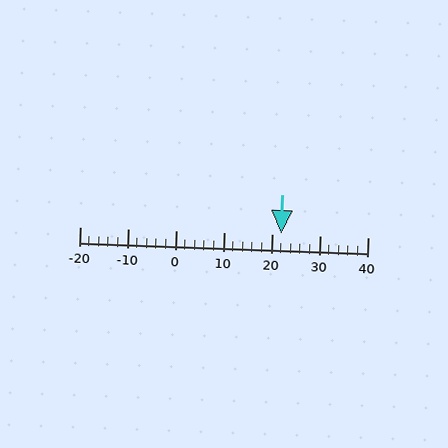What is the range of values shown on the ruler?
The ruler shows values from -20 to 40.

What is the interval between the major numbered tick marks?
The major tick marks are spaced 10 units apart.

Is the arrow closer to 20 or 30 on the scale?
The arrow is closer to 20.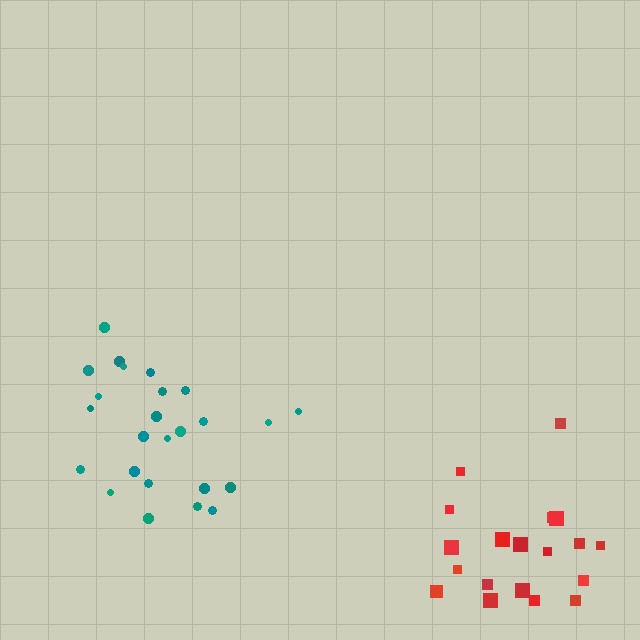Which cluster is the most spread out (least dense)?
Teal.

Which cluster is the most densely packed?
Red.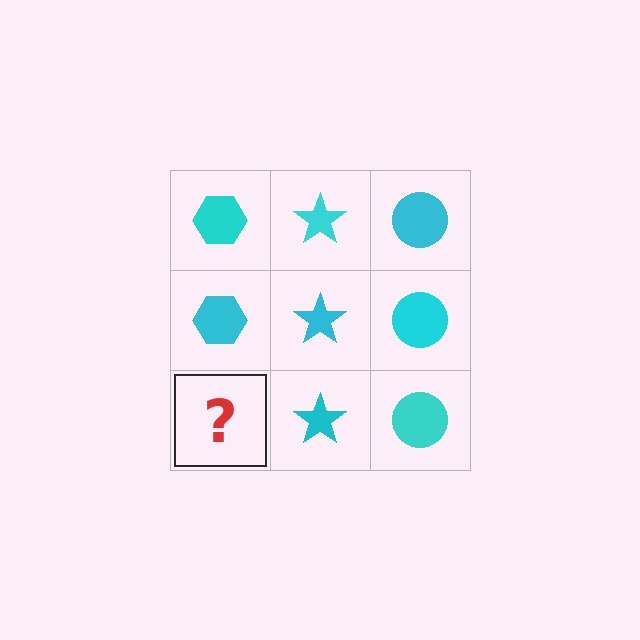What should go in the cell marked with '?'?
The missing cell should contain a cyan hexagon.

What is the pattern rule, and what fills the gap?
The rule is that each column has a consistent shape. The gap should be filled with a cyan hexagon.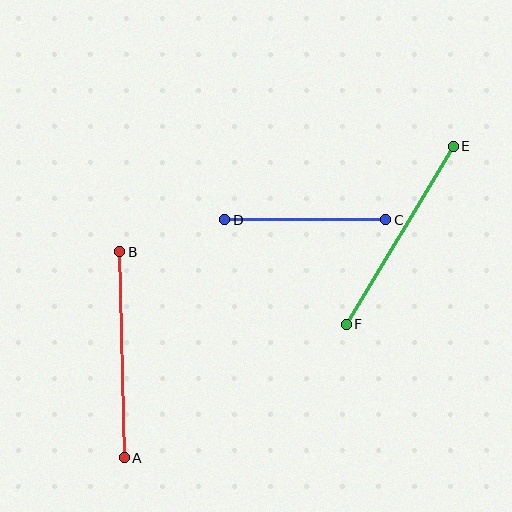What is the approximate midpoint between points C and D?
The midpoint is at approximately (305, 220) pixels.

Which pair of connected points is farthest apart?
Points E and F are farthest apart.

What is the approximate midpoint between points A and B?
The midpoint is at approximately (122, 355) pixels.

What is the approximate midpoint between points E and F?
The midpoint is at approximately (400, 235) pixels.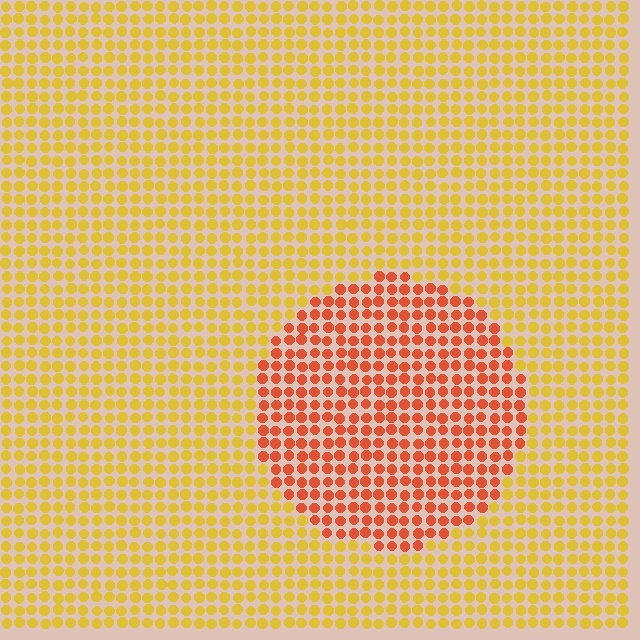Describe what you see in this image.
The image is filled with small yellow elements in a uniform arrangement. A circle-shaped region is visible where the elements are tinted to a slightly different hue, forming a subtle color boundary.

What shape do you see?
I see a circle.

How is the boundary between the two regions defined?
The boundary is defined purely by a slight shift in hue (about 39 degrees). Spacing, size, and orientation are identical on both sides.